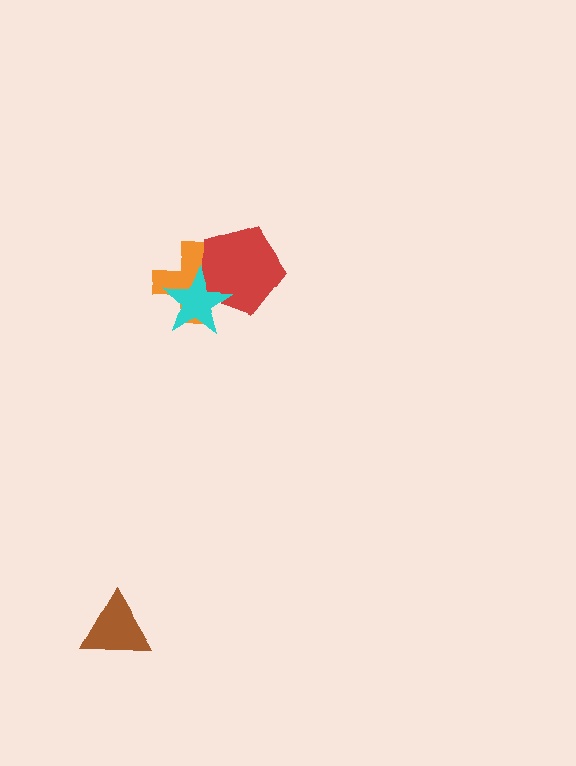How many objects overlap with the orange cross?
2 objects overlap with the orange cross.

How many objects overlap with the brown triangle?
0 objects overlap with the brown triangle.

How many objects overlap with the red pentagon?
2 objects overlap with the red pentagon.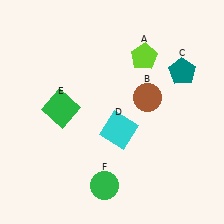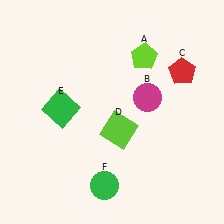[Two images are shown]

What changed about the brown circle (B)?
In Image 1, B is brown. In Image 2, it changed to magenta.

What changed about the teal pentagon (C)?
In Image 1, C is teal. In Image 2, it changed to red.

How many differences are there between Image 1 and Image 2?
There are 3 differences between the two images.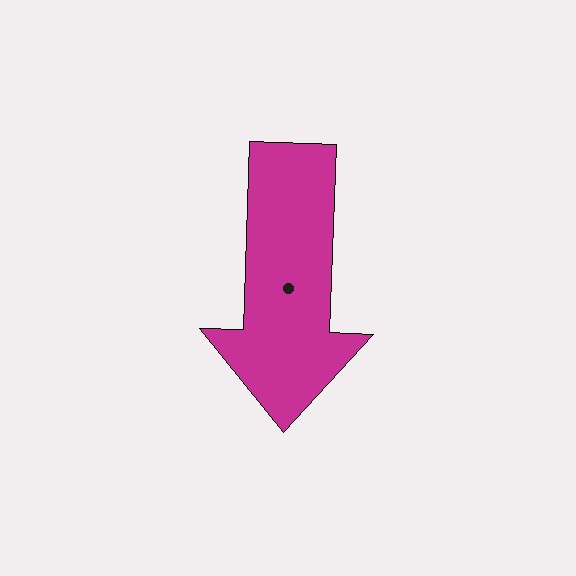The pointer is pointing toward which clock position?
Roughly 6 o'clock.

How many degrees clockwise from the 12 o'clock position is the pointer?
Approximately 182 degrees.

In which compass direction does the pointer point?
South.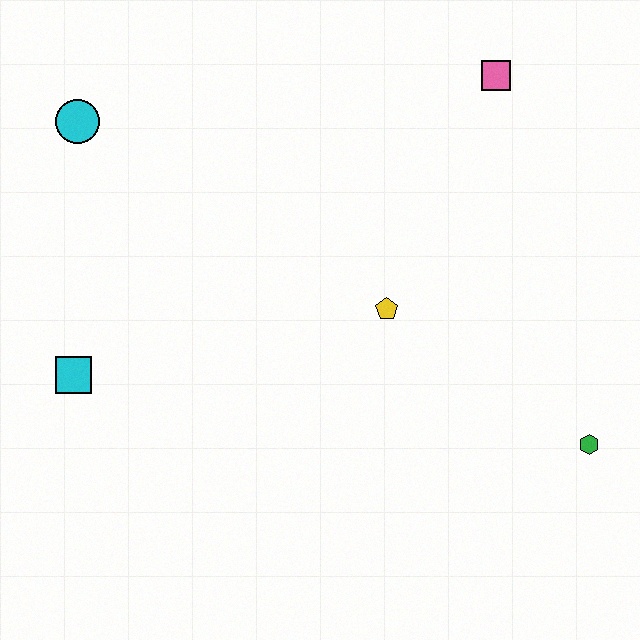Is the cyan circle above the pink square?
No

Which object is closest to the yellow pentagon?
The green hexagon is closest to the yellow pentagon.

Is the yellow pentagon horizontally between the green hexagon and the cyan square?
Yes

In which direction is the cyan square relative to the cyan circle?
The cyan square is below the cyan circle.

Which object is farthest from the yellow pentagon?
The cyan circle is farthest from the yellow pentagon.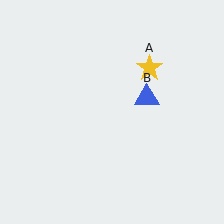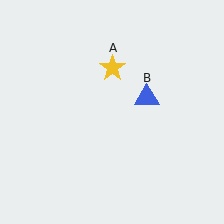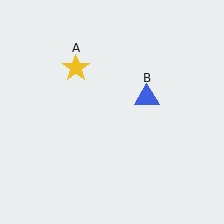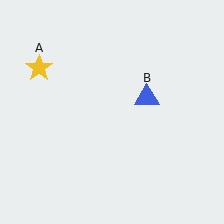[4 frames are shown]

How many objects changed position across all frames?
1 object changed position: yellow star (object A).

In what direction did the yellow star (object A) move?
The yellow star (object A) moved left.